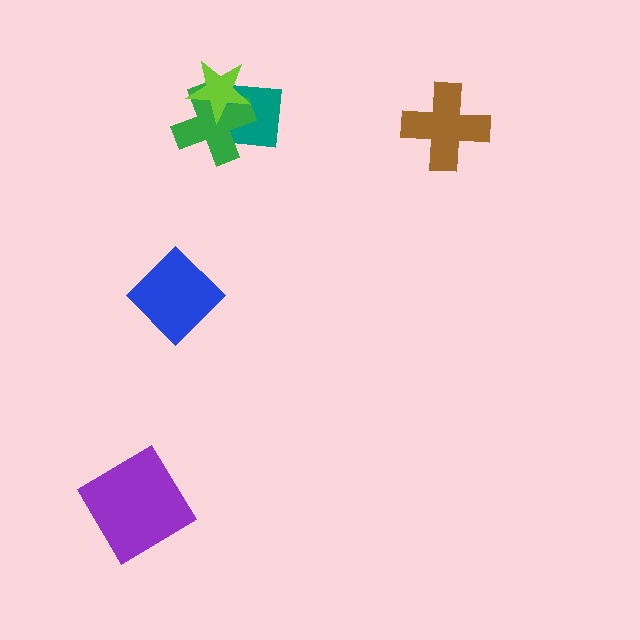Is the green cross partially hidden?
Yes, it is partially covered by another shape.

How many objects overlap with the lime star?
2 objects overlap with the lime star.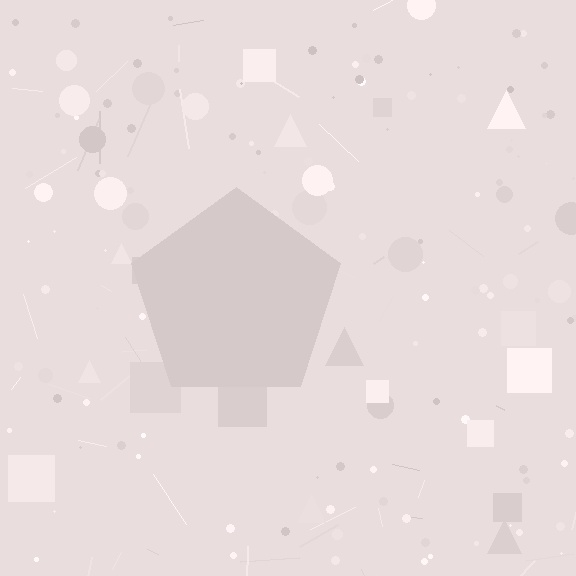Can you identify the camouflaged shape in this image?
The camouflaged shape is a pentagon.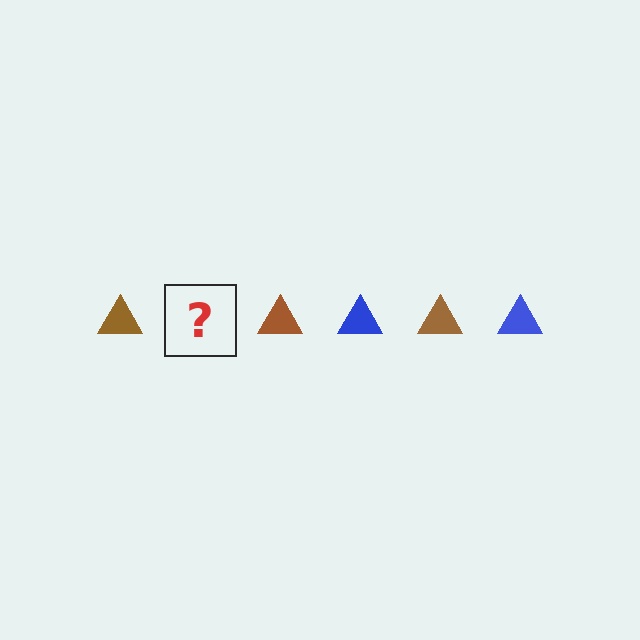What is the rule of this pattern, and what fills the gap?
The rule is that the pattern cycles through brown, blue triangles. The gap should be filled with a blue triangle.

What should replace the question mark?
The question mark should be replaced with a blue triangle.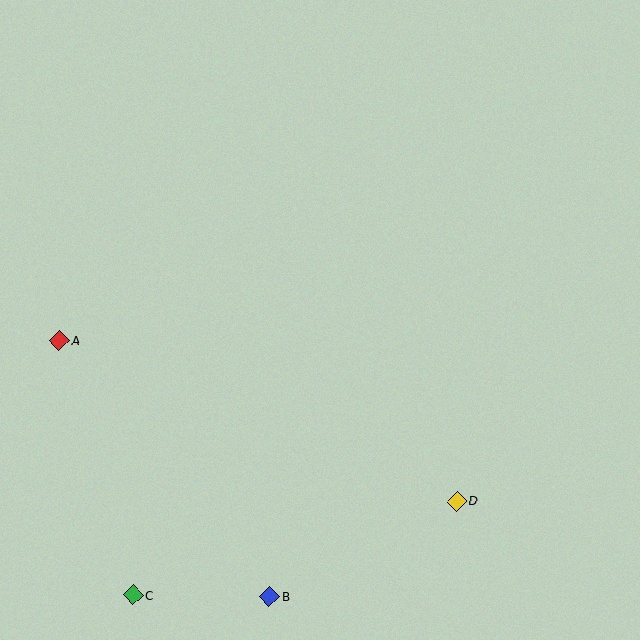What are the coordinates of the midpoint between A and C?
The midpoint between A and C is at (96, 468).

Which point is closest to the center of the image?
Point D at (457, 501) is closest to the center.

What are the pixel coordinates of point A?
Point A is at (59, 341).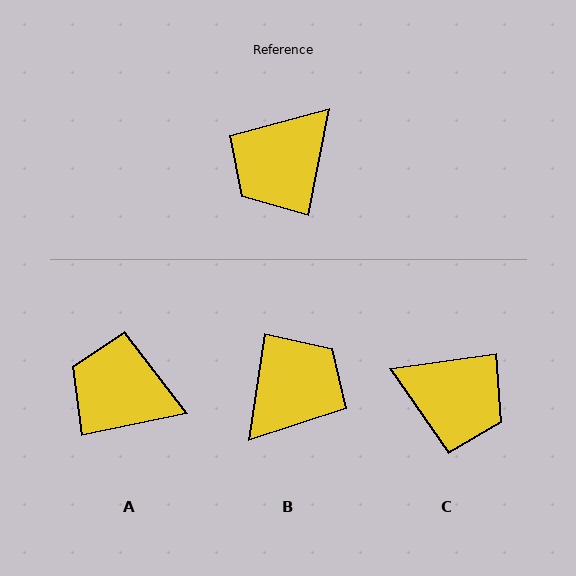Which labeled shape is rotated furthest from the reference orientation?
B, about 177 degrees away.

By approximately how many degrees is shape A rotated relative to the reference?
Approximately 68 degrees clockwise.